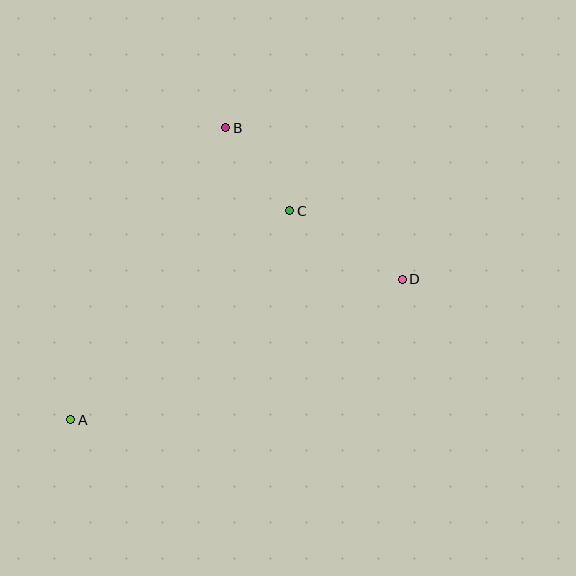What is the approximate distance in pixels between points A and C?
The distance between A and C is approximately 303 pixels.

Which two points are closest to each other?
Points B and C are closest to each other.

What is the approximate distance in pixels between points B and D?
The distance between B and D is approximately 233 pixels.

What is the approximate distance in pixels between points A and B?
The distance between A and B is approximately 330 pixels.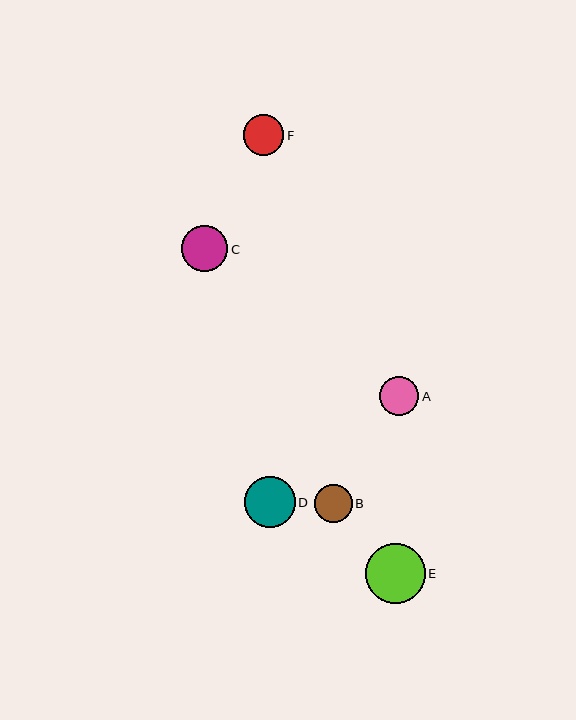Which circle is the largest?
Circle E is the largest with a size of approximately 60 pixels.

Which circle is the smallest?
Circle B is the smallest with a size of approximately 38 pixels.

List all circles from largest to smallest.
From largest to smallest: E, D, C, F, A, B.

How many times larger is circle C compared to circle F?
Circle C is approximately 1.1 times the size of circle F.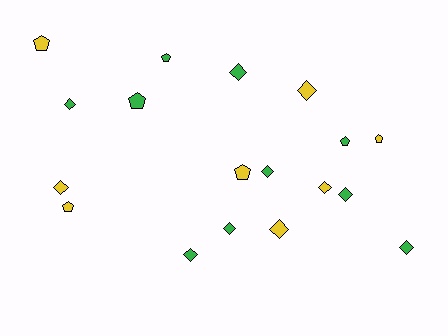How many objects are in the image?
There are 18 objects.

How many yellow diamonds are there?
There are 4 yellow diamonds.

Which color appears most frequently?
Green, with 10 objects.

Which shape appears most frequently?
Diamond, with 11 objects.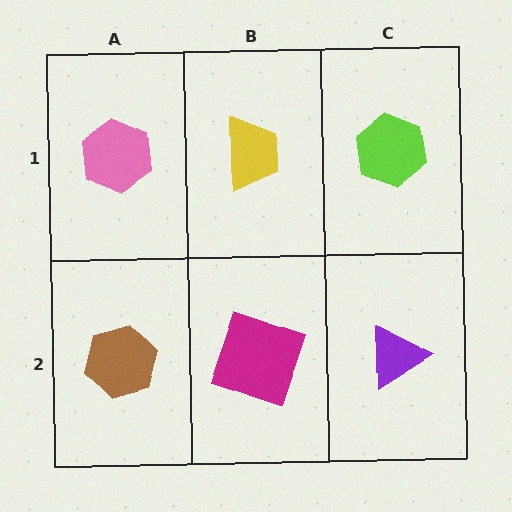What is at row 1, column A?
A pink hexagon.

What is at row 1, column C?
A lime hexagon.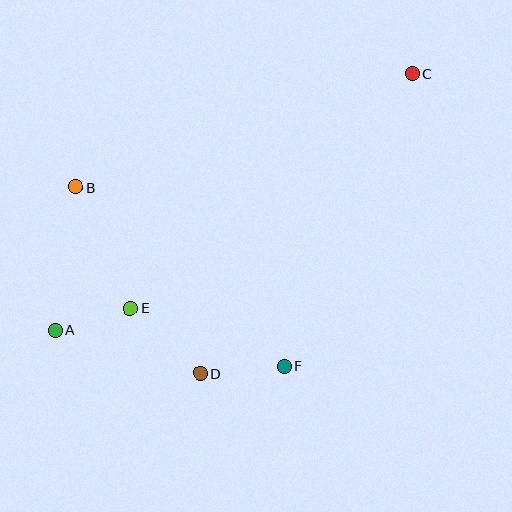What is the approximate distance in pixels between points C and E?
The distance between C and E is approximately 366 pixels.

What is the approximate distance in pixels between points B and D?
The distance between B and D is approximately 224 pixels.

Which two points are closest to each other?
Points A and E are closest to each other.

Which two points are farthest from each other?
Points A and C are farthest from each other.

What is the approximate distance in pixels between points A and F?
The distance between A and F is approximately 232 pixels.